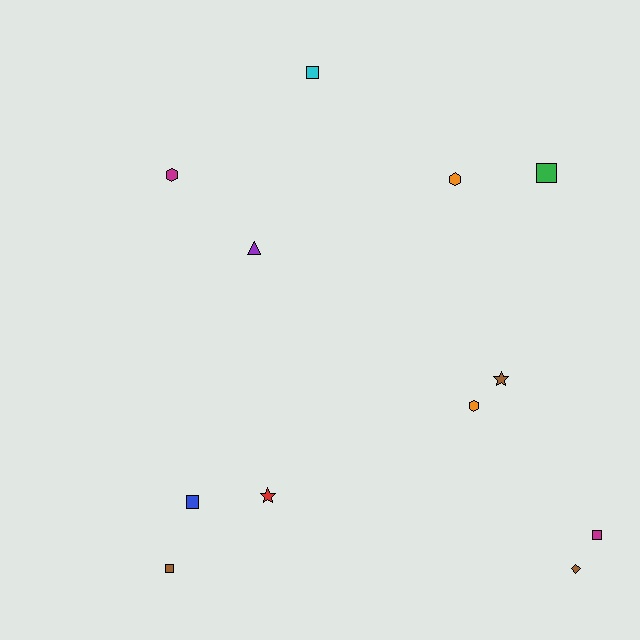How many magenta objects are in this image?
There are 2 magenta objects.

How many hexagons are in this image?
There are 3 hexagons.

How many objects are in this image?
There are 12 objects.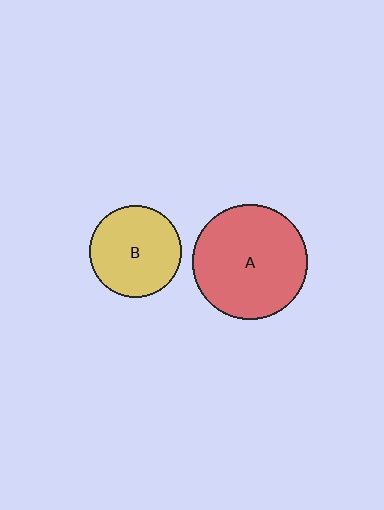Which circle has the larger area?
Circle A (red).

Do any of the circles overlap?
No, none of the circles overlap.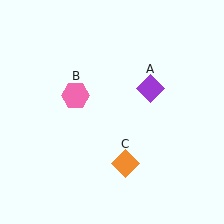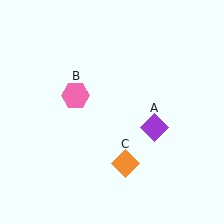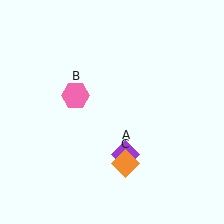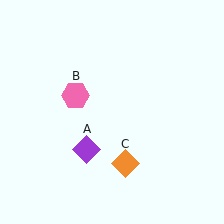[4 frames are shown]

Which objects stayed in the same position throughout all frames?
Pink hexagon (object B) and orange diamond (object C) remained stationary.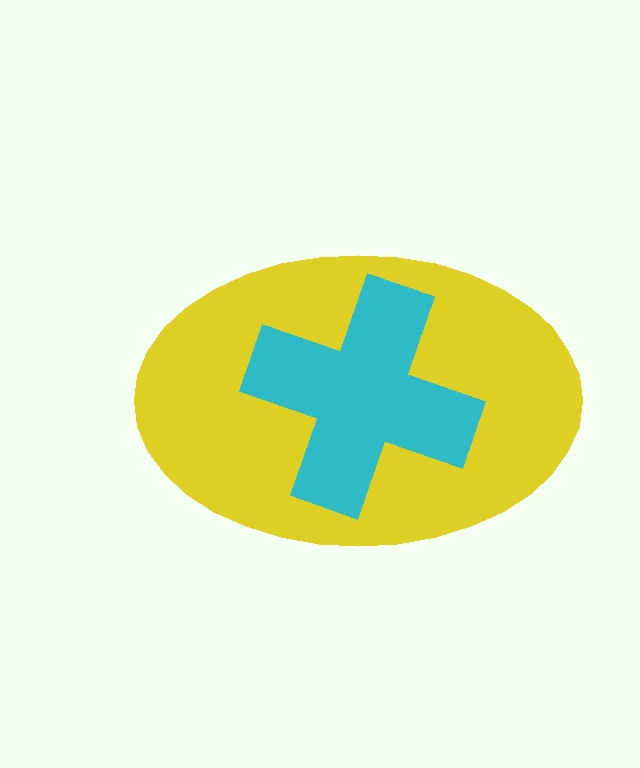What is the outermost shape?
The yellow ellipse.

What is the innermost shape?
The cyan cross.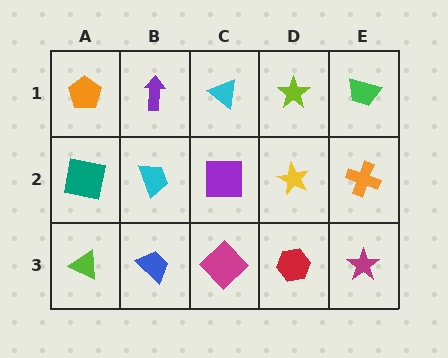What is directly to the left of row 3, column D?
A magenta diamond.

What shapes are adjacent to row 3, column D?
A yellow star (row 2, column D), a magenta diamond (row 3, column C), a magenta star (row 3, column E).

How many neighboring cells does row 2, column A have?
3.